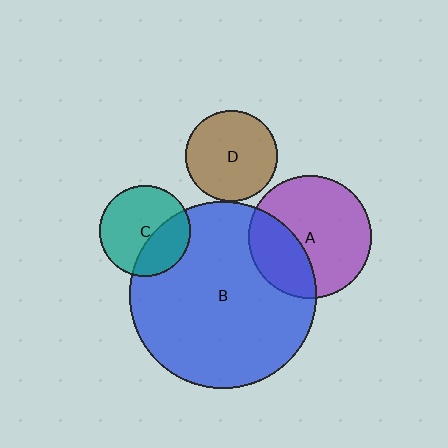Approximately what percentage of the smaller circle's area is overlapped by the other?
Approximately 35%.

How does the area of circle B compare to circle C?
Approximately 4.3 times.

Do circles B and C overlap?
Yes.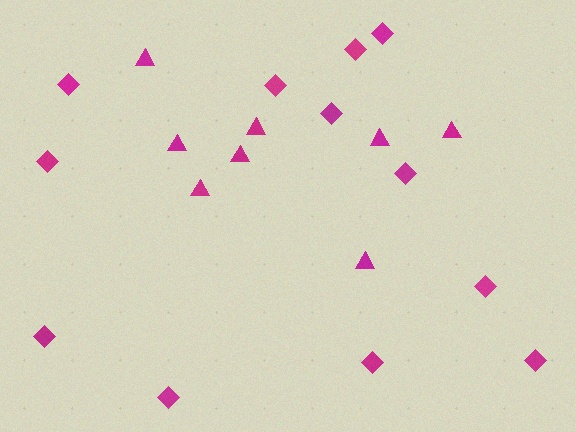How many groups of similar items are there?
There are 2 groups: one group of triangles (8) and one group of diamonds (12).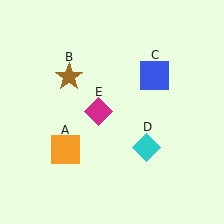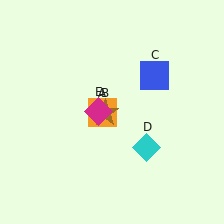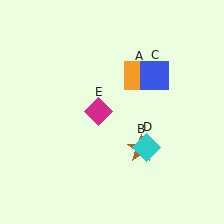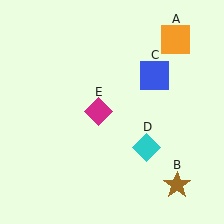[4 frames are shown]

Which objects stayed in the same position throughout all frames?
Blue square (object C) and cyan diamond (object D) and magenta diamond (object E) remained stationary.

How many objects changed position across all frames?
2 objects changed position: orange square (object A), brown star (object B).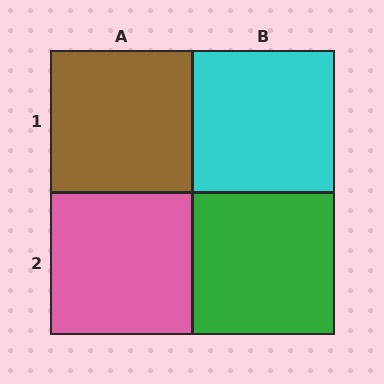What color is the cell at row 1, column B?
Cyan.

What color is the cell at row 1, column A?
Brown.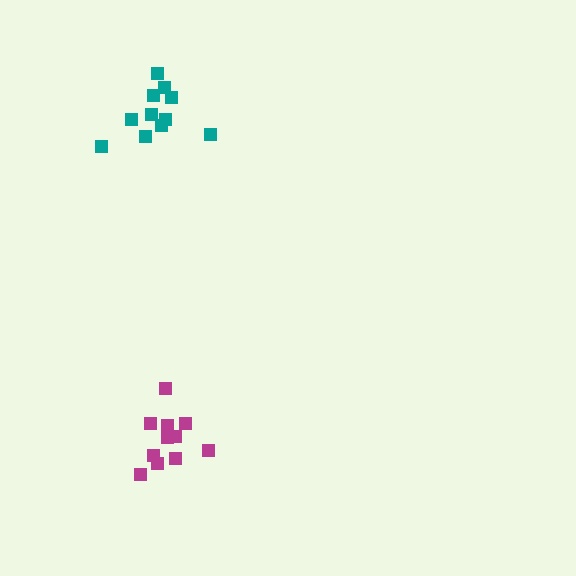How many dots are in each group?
Group 1: 11 dots, Group 2: 11 dots (22 total).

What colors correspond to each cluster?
The clusters are colored: magenta, teal.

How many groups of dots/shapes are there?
There are 2 groups.